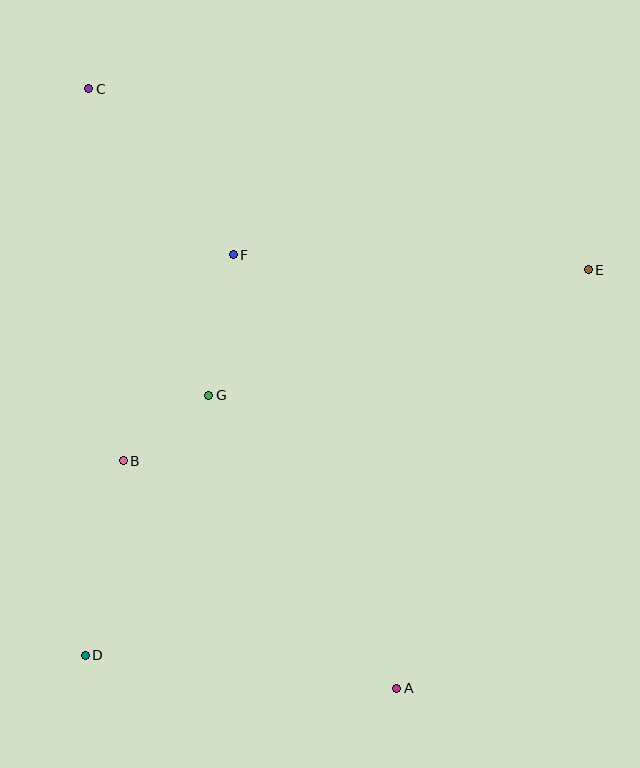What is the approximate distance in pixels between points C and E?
The distance between C and E is approximately 531 pixels.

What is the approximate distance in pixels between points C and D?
The distance between C and D is approximately 566 pixels.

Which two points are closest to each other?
Points B and G are closest to each other.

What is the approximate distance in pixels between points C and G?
The distance between C and G is approximately 329 pixels.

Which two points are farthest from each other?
Points A and C are farthest from each other.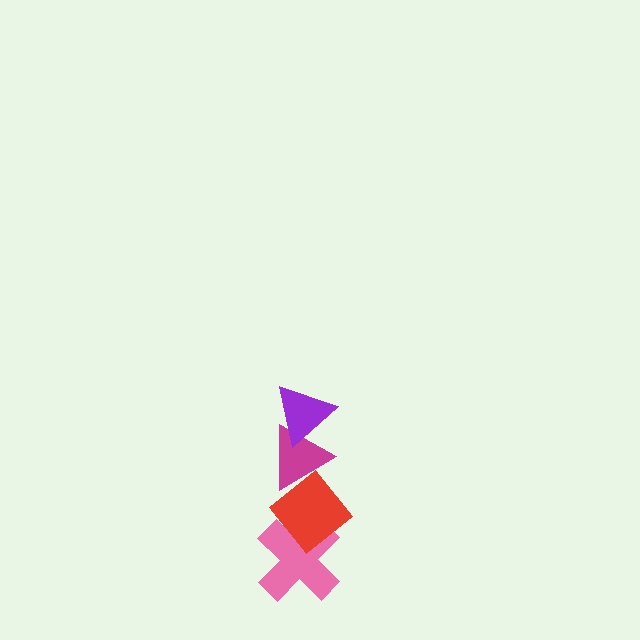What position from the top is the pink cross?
The pink cross is 4th from the top.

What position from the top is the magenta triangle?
The magenta triangle is 2nd from the top.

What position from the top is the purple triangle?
The purple triangle is 1st from the top.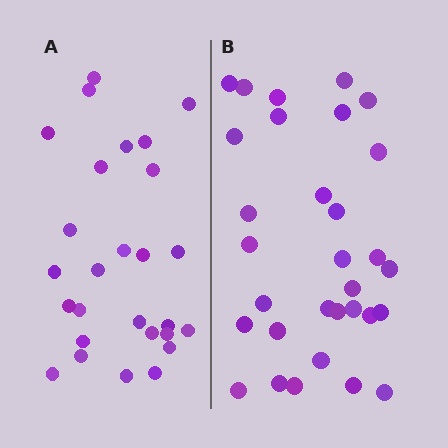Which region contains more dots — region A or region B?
Region B (the right region) has more dots.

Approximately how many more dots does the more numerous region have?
Region B has about 4 more dots than region A.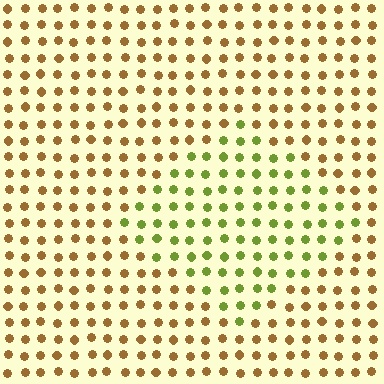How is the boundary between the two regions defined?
The boundary is defined purely by a slight shift in hue (about 51 degrees). Spacing, size, and orientation are identical on both sides.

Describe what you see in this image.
The image is filled with small brown elements in a uniform arrangement. A diamond-shaped region is visible where the elements are tinted to a slightly different hue, forming a subtle color boundary.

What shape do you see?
I see a diamond.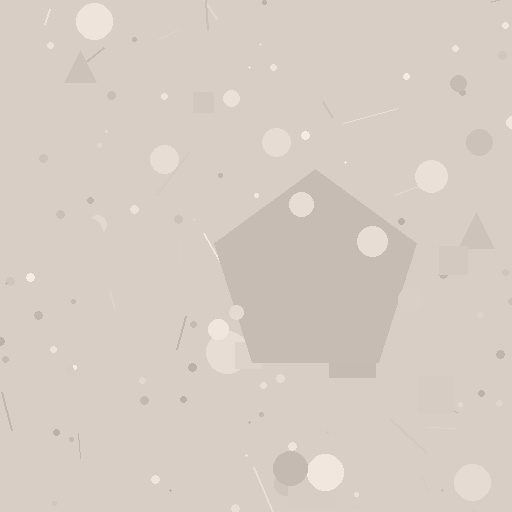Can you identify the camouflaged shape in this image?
The camouflaged shape is a pentagon.